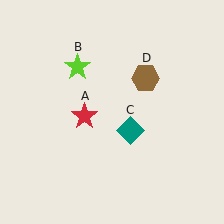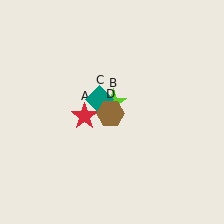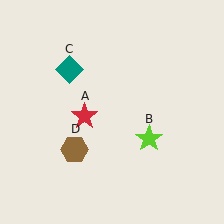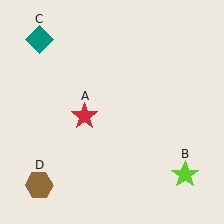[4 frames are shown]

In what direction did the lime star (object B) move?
The lime star (object B) moved down and to the right.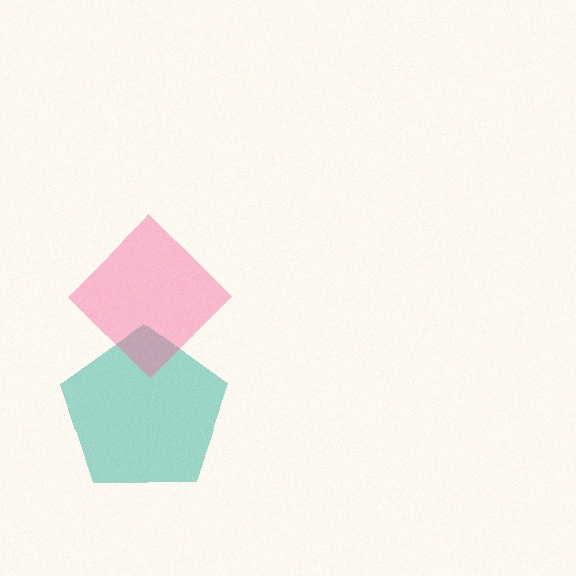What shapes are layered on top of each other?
The layered shapes are: a teal pentagon, a pink diamond.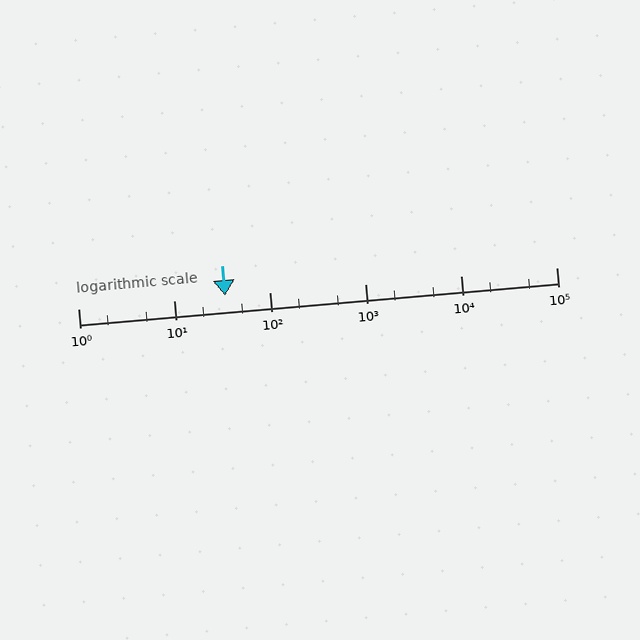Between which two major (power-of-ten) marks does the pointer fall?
The pointer is between 10 and 100.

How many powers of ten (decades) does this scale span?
The scale spans 5 decades, from 1 to 100000.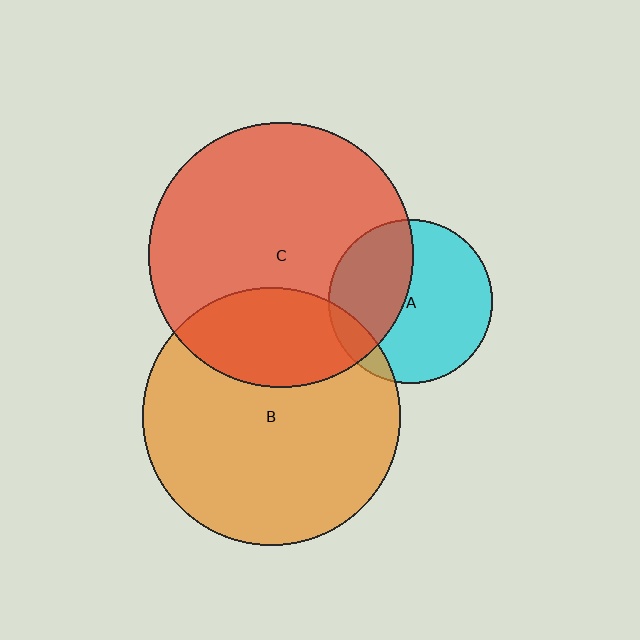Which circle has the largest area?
Circle C (red).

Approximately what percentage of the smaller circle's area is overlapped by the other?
Approximately 25%.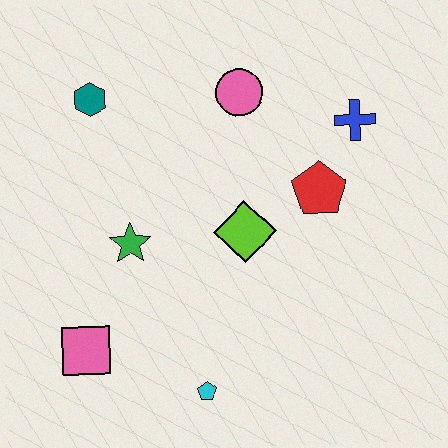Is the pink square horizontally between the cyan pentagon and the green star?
No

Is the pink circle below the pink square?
No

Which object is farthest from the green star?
The blue cross is farthest from the green star.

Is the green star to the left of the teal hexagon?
No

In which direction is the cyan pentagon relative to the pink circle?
The cyan pentagon is below the pink circle.